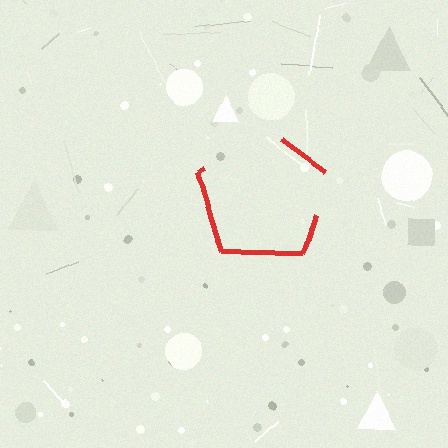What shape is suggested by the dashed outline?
The dashed outline suggests a pentagon.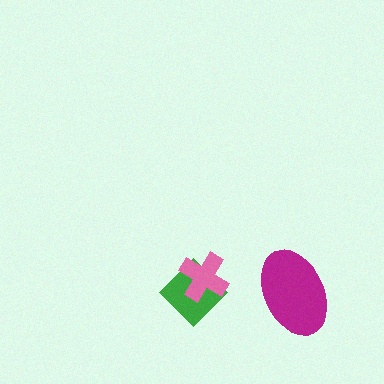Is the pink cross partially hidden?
No, no other shape covers it.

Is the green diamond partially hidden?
Yes, it is partially covered by another shape.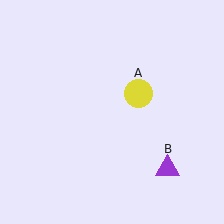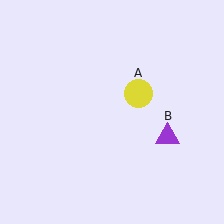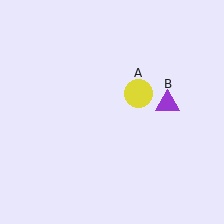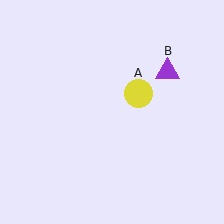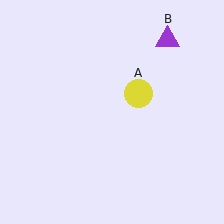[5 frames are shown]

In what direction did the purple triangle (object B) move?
The purple triangle (object B) moved up.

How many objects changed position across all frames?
1 object changed position: purple triangle (object B).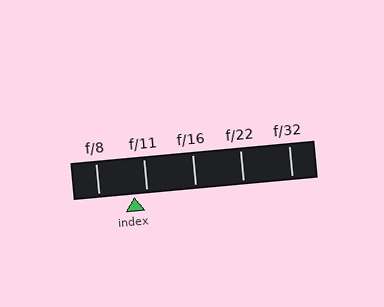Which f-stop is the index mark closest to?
The index mark is closest to f/11.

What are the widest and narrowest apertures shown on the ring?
The widest aperture shown is f/8 and the narrowest is f/32.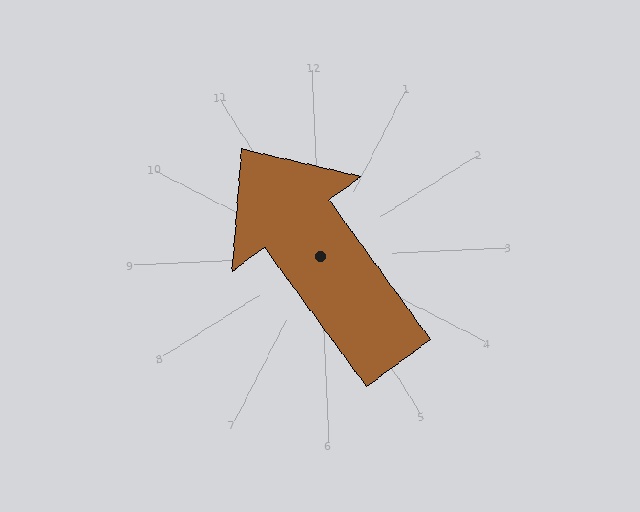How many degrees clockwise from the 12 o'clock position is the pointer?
Approximately 326 degrees.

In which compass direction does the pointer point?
Northwest.